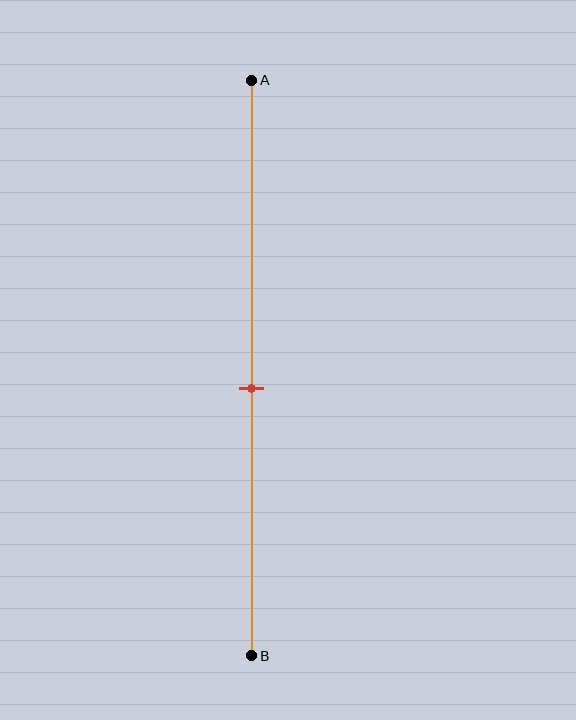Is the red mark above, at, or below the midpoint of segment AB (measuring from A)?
The red mark is below the midpoint of segment AB.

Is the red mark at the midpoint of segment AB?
No, the mark is at about 55% from A, not at the 50% midpoint.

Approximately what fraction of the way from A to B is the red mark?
The red mark is approximately 55% of the way from A to B.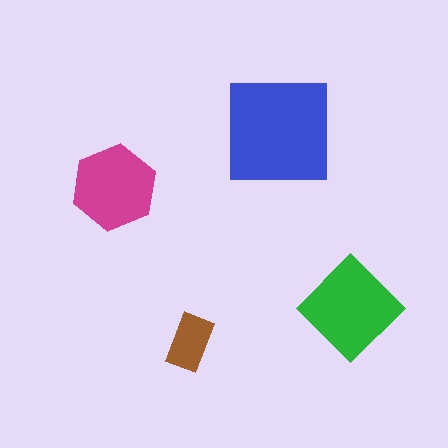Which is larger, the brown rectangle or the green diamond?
The green diamond.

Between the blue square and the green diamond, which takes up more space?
The blue square.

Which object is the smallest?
The brown rectangle.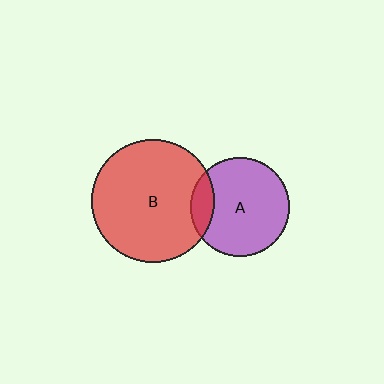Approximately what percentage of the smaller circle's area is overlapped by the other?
Approximately 15%.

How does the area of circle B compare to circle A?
Approximately 1.5 times.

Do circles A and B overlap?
Yes.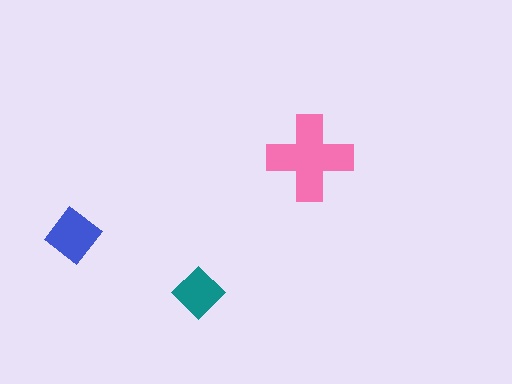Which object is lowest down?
The teal diamond is bottommost.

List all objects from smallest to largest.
The teal diamond, the blue diamond, the pink cross.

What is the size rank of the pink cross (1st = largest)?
1st.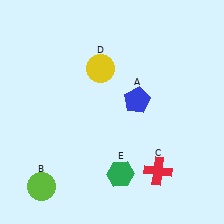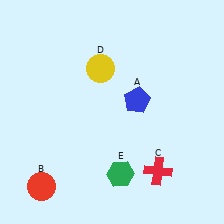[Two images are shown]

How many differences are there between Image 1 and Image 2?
There is 1 difference between the two images.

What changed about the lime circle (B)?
In Image 1, B is lime. In Image 2, it changed to red.